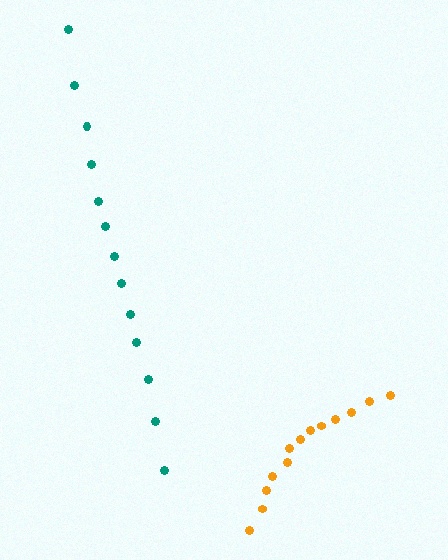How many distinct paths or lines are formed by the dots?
There are 2 distinct paths.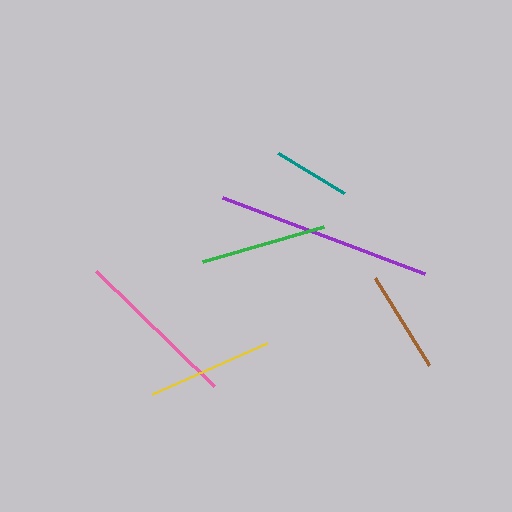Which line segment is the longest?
The purple line is the longest at approximately 215 pixels.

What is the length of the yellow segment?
The yellow segment is approximately 126 pixels long.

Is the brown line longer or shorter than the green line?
The green line is longer than the brown line.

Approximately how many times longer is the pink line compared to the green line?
The pink line is approximately 1.3 times the length of the green line.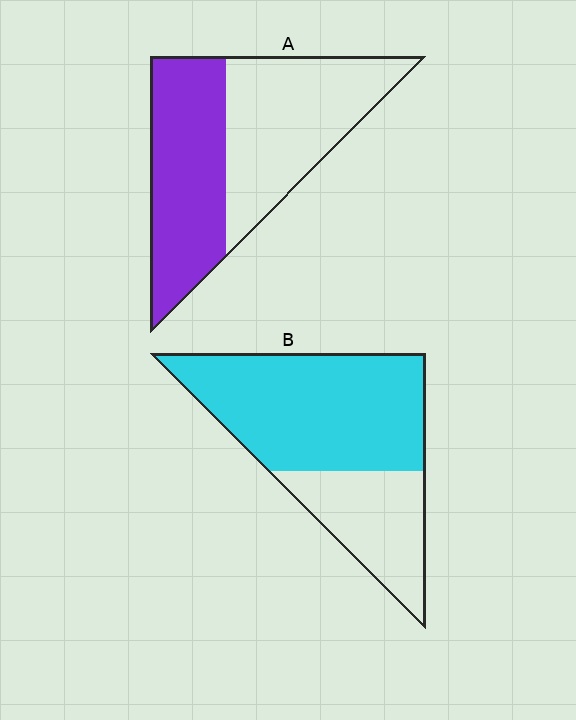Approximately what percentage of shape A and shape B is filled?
A is approximately 45% and B is approximately 65%.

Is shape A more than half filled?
Roughly half.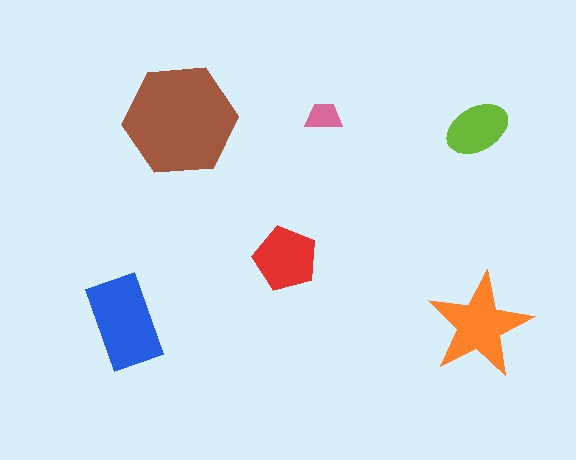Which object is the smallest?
The pink trapezoid.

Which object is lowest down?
The orange star is bottommost.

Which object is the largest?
The brown hexagon.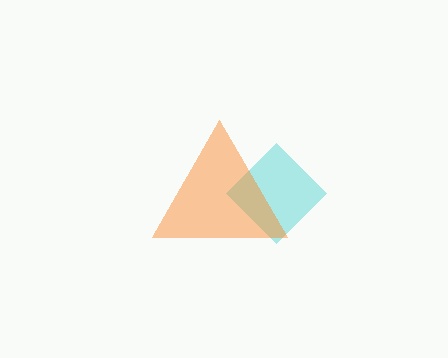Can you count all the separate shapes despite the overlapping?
Yes, there are 2 separate shapes.